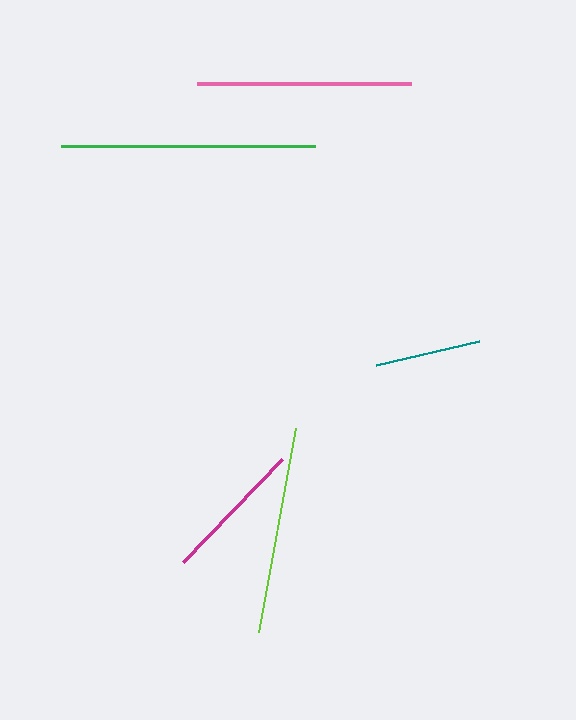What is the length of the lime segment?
The lime segment is approximately 207 pixels long.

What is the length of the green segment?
The green segment is approximately 254 pixels long.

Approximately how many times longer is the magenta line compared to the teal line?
The magenta line is approximately 1.4 times the length of the teal line.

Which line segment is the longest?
The green line is the longest at approximately 254 pixels.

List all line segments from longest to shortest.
From longest to shortest: green, pink, lime, magenta, teal.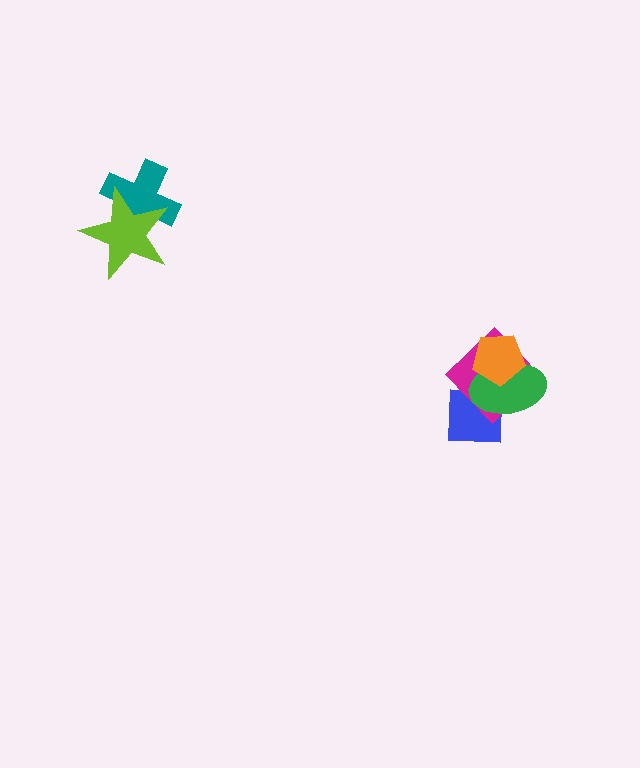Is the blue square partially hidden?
Yes, it is partially covered by another shape.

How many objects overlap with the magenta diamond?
3 objects overlap with the magenta diamond.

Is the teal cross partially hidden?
Yes, it is partially covered by another shape.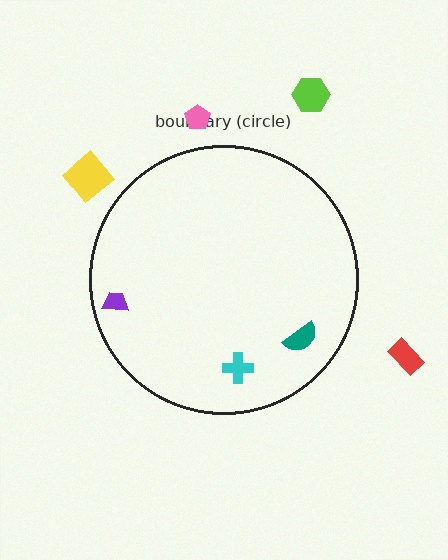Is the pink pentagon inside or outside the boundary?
Outside.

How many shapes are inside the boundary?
3 inside, 4 outside.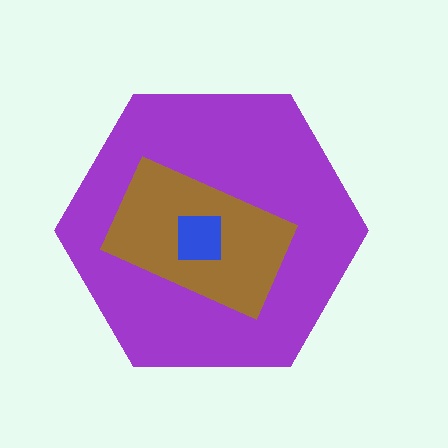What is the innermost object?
The blue square.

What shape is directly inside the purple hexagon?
The brown rectangle.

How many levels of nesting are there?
3.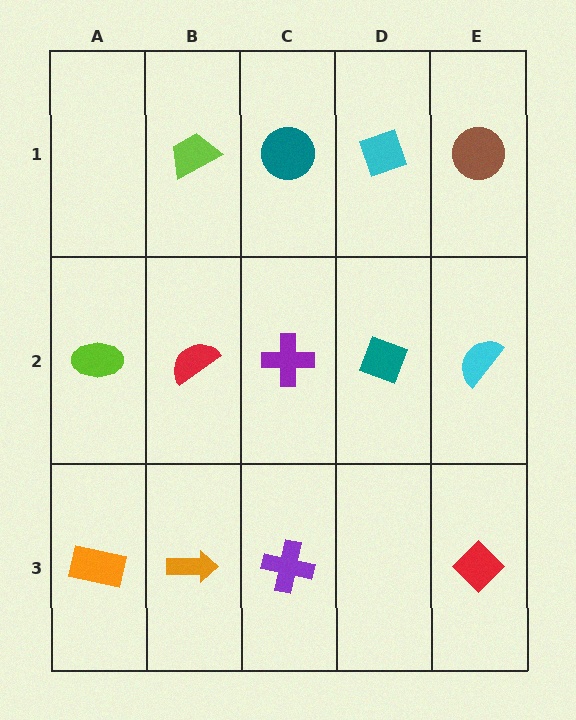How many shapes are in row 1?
4 shapes.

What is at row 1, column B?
A lime trapezoid.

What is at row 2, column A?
A lime ellipse.